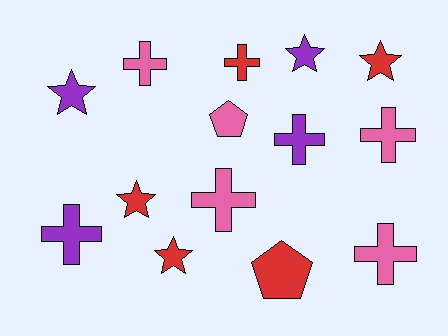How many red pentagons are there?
There is 1 red pentagon.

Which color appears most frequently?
Red, with 5 objects.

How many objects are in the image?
There are 14 objects.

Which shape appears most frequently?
Cross, with 7 objects.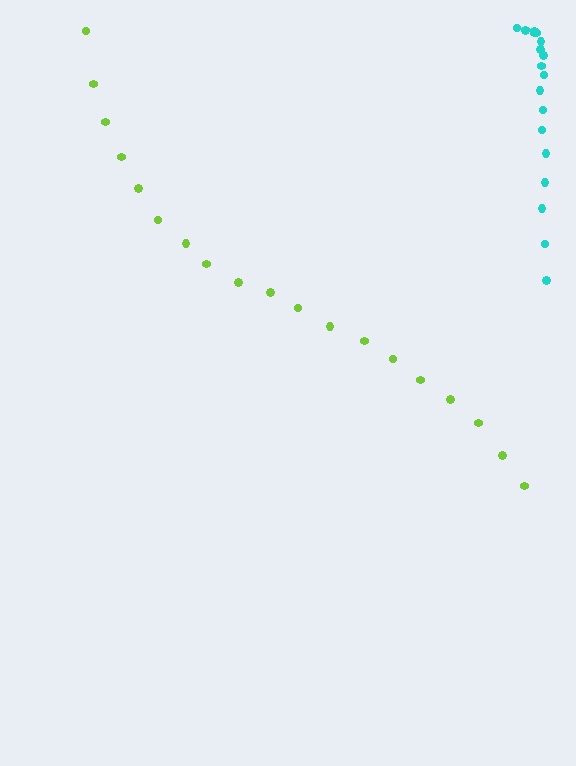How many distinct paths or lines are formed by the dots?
There are 2 distinct paths.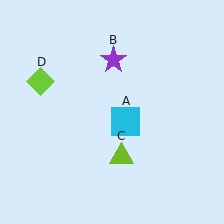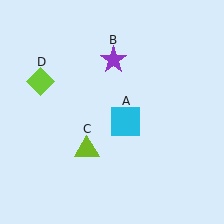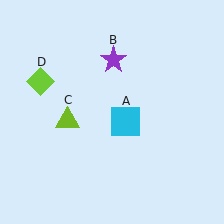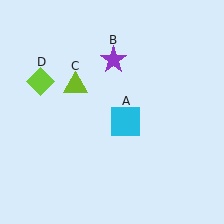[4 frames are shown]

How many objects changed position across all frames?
1 object changed position: lime triangle (object C).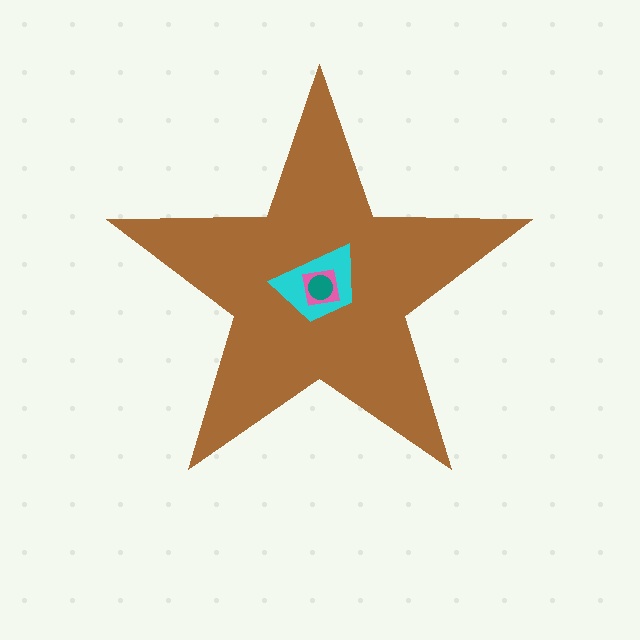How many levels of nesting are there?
4.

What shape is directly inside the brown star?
The cyan trapezoid.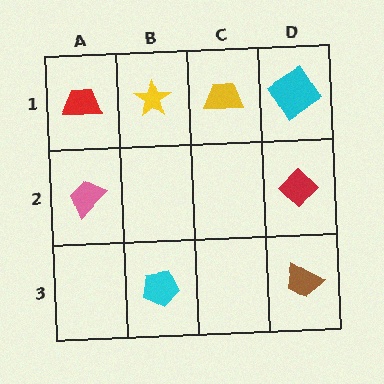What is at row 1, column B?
A yellow star.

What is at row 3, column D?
A brown trapezoid.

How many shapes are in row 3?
2 shapes.